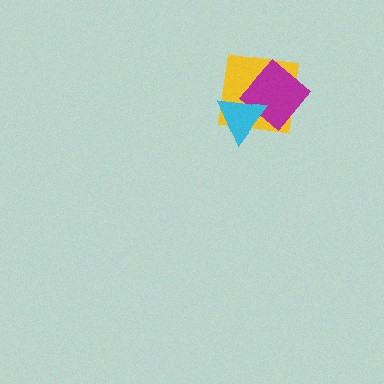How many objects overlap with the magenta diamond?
2 objects overlap with the magenta diamond.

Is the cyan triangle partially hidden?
No, no other shape covers it.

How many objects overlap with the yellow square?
2 objects overlap with the yellow square.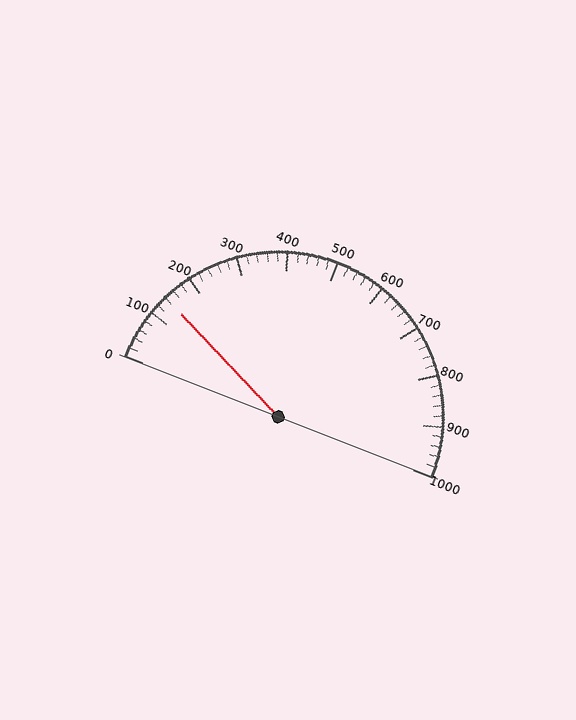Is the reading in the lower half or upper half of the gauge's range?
The reading is in the lower half of the range (0 to 1000).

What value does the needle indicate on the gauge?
The needle indicates approximately 140.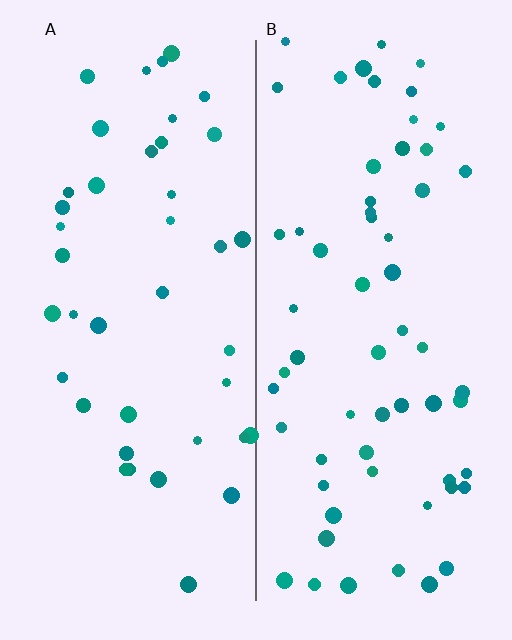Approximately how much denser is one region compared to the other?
Approximately 1.5× — region B over region A.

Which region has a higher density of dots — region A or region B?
B (the right).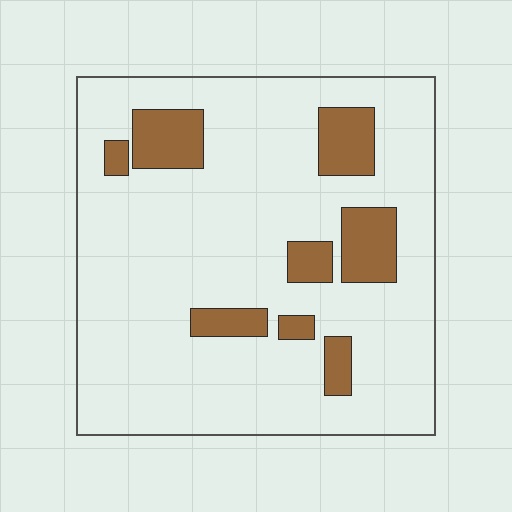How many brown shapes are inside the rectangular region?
8.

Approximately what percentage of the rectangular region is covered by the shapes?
Approximately 15%.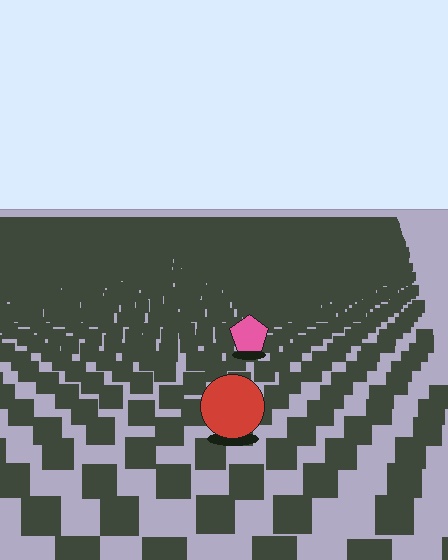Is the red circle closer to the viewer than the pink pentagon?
Yes. The red circle is closer — you can tell from the texture gradient: the ground texture is coarser near it.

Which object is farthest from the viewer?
The pink pentagon is farthest from the viewer. It appears smaller and the ground texture around it is denser.